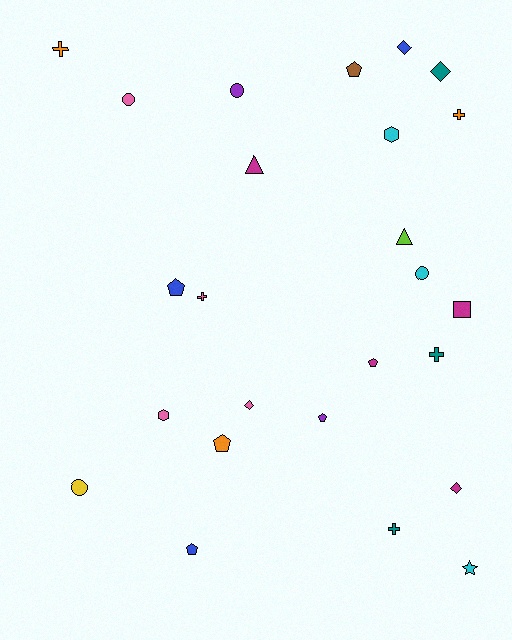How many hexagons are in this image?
There are 2 hexagons.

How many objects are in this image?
There are 25 objects.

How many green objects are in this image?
There are no green objects.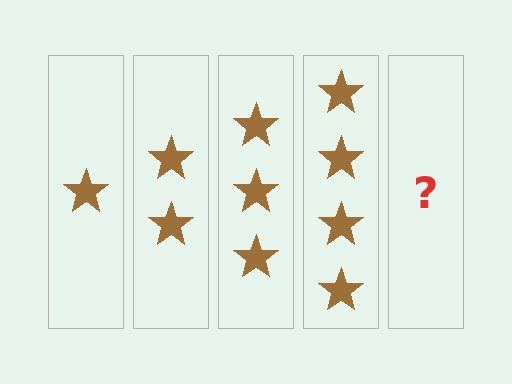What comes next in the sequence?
The next element should be 5 stars.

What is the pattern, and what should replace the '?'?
The pattern is that each step adds one more star. The '?' should be 5 stars.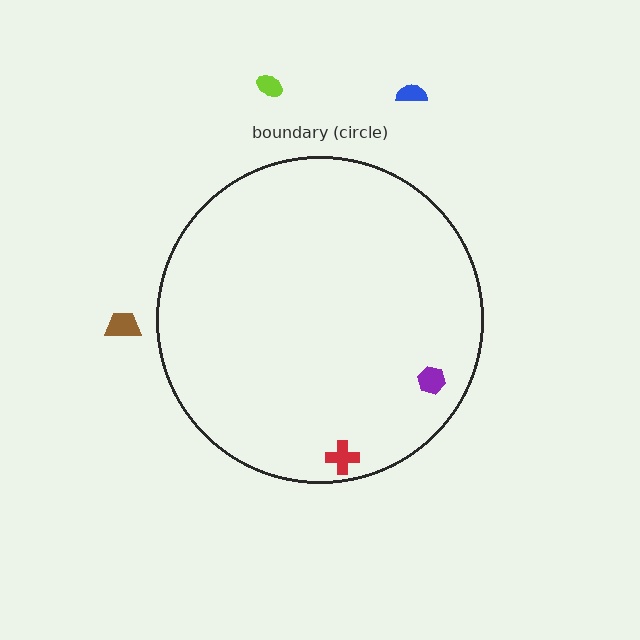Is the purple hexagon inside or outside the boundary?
Inside.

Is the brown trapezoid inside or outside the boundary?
Outside.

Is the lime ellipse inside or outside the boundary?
Outside.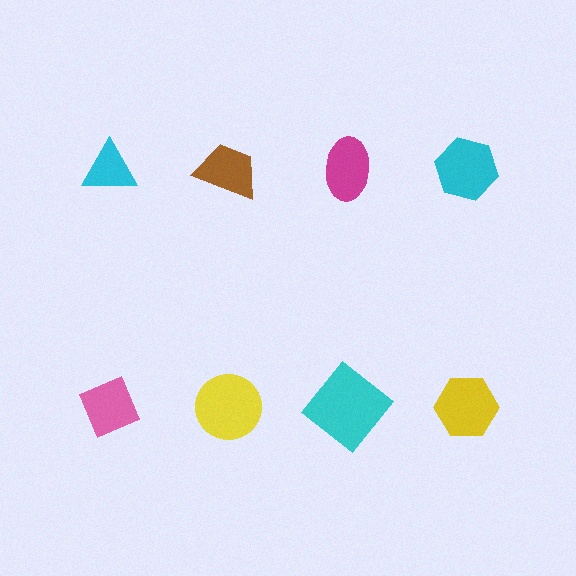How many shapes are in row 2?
4 shapes.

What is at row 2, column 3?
A cyan diamond.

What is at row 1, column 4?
A cyan hexagon.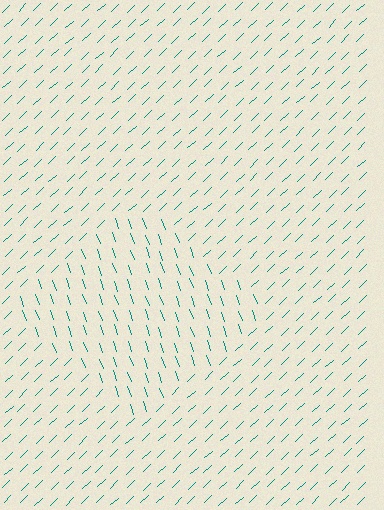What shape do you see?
I see a diamond.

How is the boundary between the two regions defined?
The boundary is defined purely by a change in line orientation (approximately 66 degrees difference). All lines are the same color and thickness.